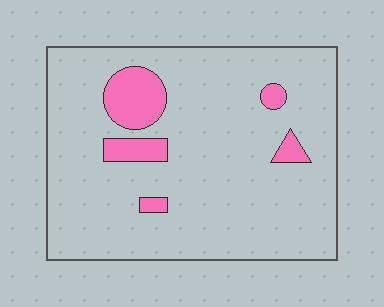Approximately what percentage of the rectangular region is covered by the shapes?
Approximately 10%.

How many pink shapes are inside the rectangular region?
5.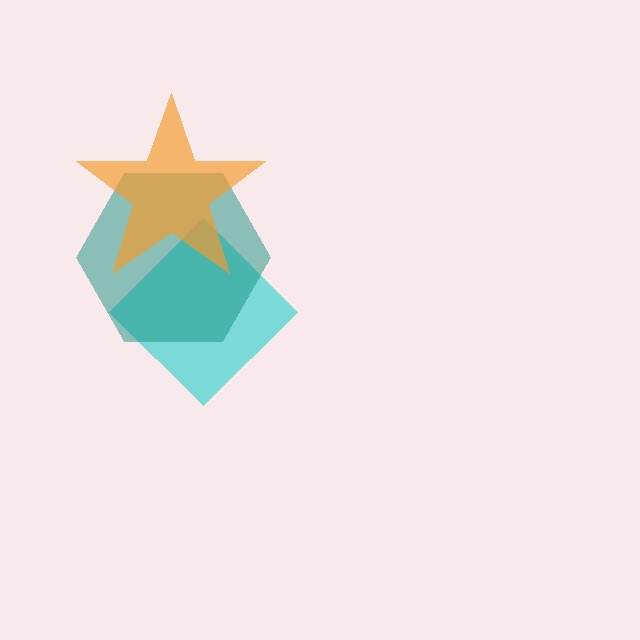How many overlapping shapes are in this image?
There are 3 overlapping shapes in the image.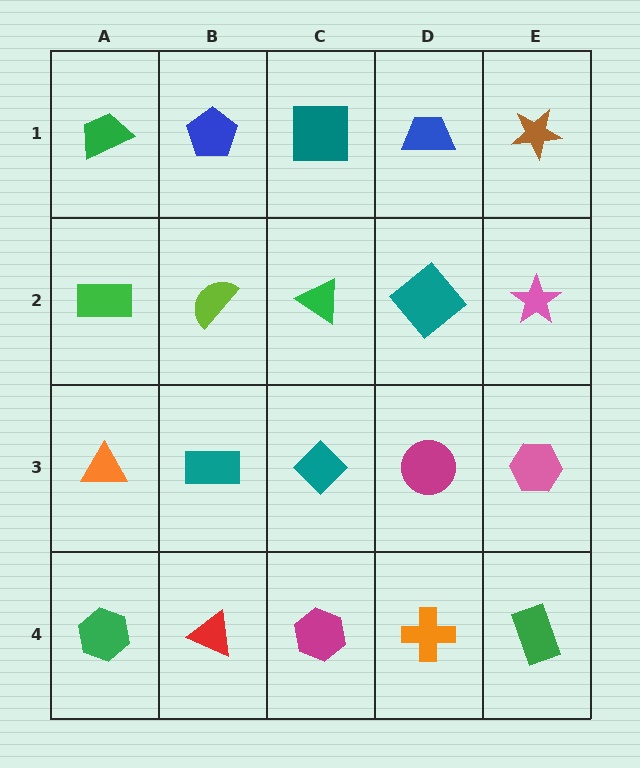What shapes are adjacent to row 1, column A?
A green rectangle (row 2, column A), a blue pentagon (row 1, column B).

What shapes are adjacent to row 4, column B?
A teal rectangle (row 3, column B), a green hexagon (row 4, column A), a magenta hexagon (row 4, column C).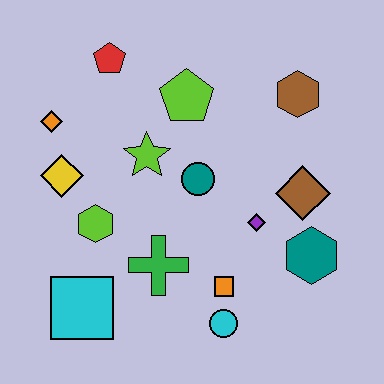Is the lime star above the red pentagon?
No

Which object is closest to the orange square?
The cyan circle is closest to the orange square.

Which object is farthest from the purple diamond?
The orange diamond is farthest from the purple diamond.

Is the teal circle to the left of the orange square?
Yes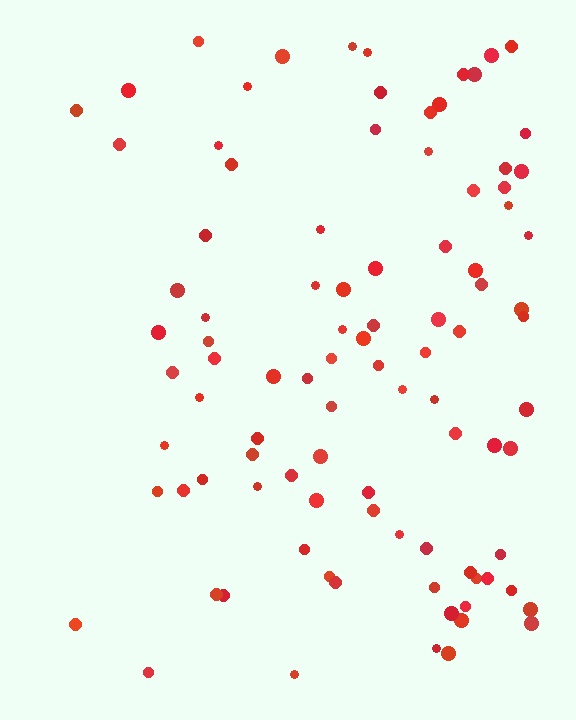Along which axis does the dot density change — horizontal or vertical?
Horizontal.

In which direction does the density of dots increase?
From left to right, with the right side densest.